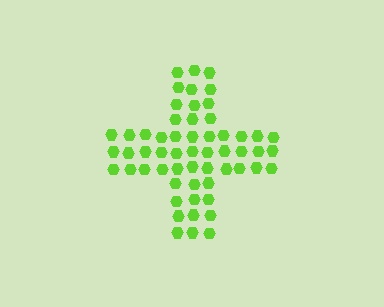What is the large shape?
The large shape is a cross.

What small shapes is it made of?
It is made of small hexagons.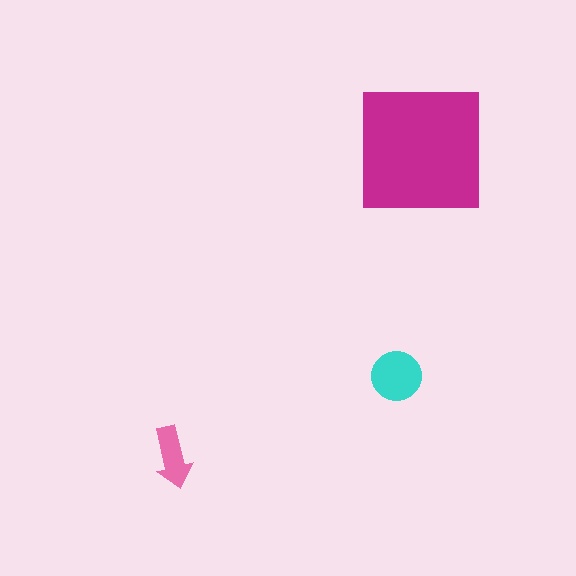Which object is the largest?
The magenta square.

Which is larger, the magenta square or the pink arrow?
The magenta square.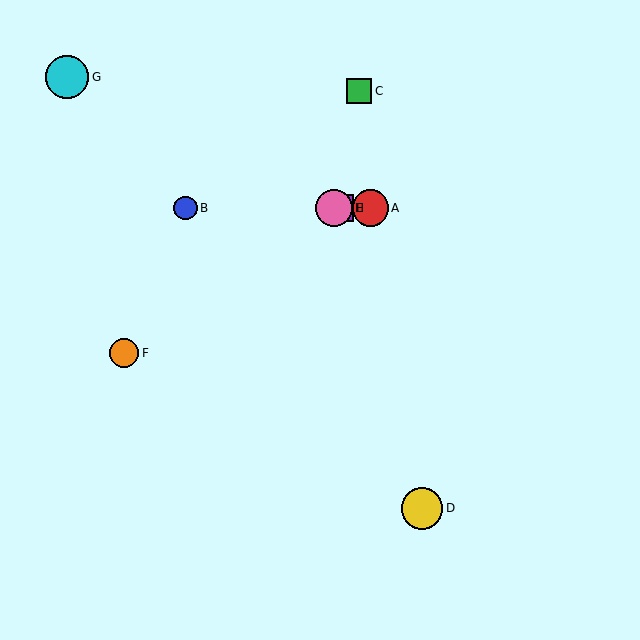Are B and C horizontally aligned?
No, B is at y≈208 and C is at y≈91.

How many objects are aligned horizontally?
4 objects (A, B, E, H) are aligned horizontally.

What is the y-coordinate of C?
Object C is at y≈91.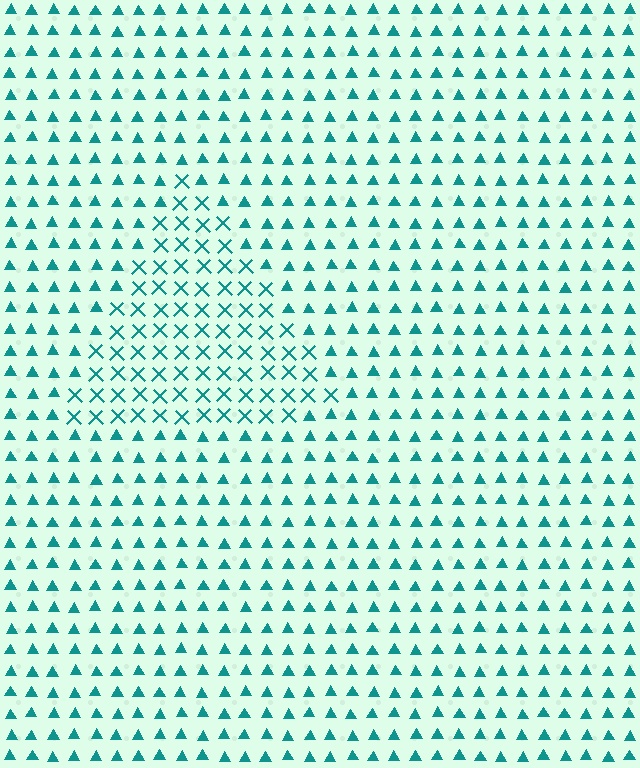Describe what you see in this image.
The image is filled with small teal elements arranged in a uniform grid. A triangle-shaped region contains X marks, while the surrounding area contains triangles. The boundary is defined purely by the change in element shape.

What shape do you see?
I see a triangle.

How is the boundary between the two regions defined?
The boundary is defined by a change in element shape: X marks inside vs. triangles outside. All elements share the same color and spacing.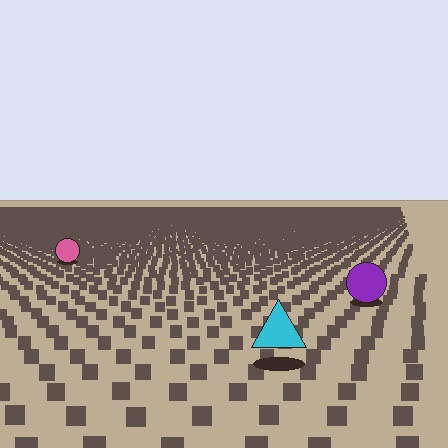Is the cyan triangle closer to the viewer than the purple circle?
Yes. The cyan triangle is closer — you can tell from the texture gradient: the ground texture is coarser near it.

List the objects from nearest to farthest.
From nearest to farthest: the cyan triangle, the purple circle, the pink circle.